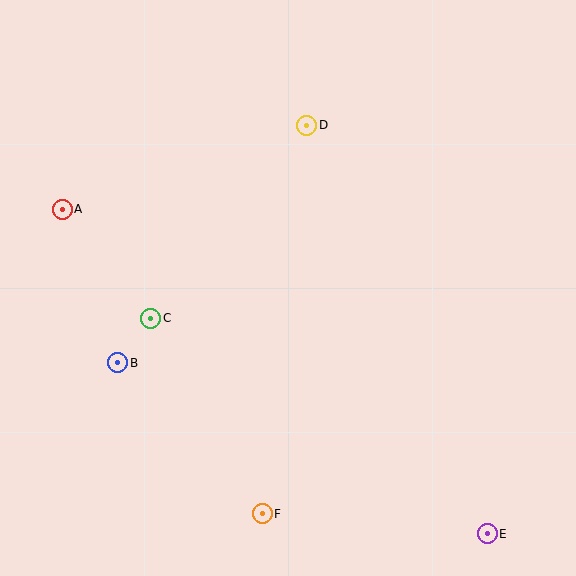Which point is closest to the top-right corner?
Point D is closest to the top-right corner.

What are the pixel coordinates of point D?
Point D is at (307, 125).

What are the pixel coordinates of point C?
Point C is at (151, 318).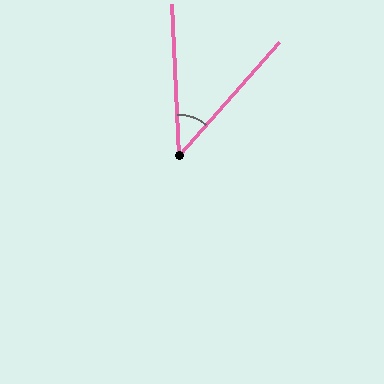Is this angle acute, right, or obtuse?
It is acute.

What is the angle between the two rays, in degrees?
Approximately 44 degrees.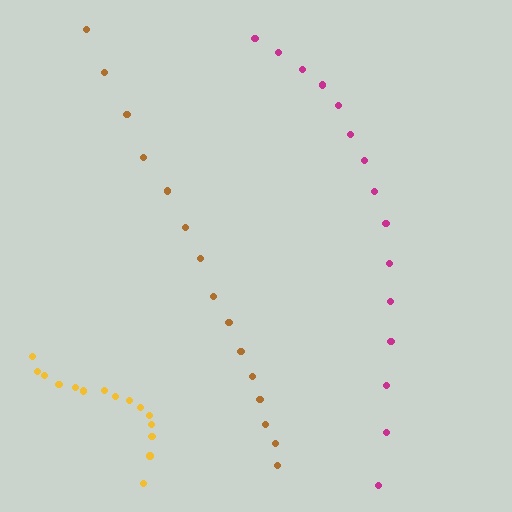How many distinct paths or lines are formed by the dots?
There are 3 distinct paths.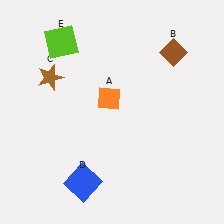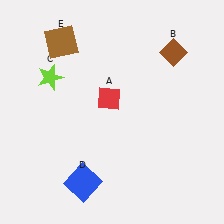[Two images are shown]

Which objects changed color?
A changed from orange to red. C changed from brown to lime. E changed from lime to brown.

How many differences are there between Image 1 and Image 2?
There are 3 differences between the two images.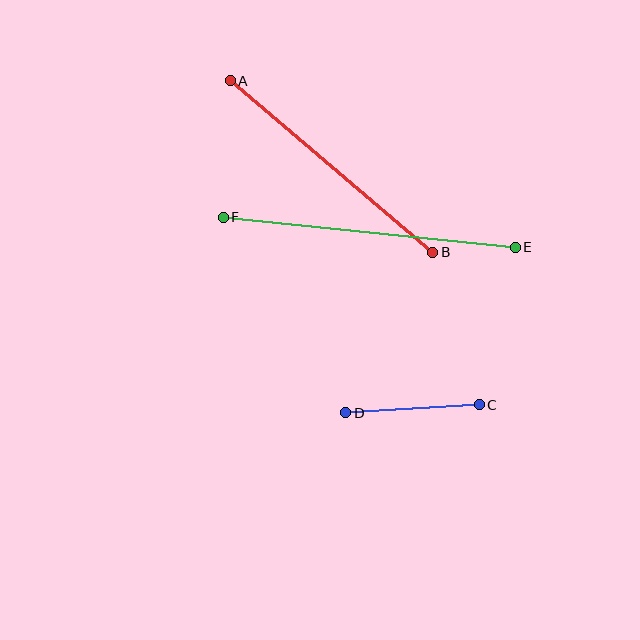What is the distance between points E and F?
The distance is approximately 294 pixels.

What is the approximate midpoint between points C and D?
The midpoint is at approximately (413, 409) pixels.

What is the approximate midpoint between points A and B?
The midpoint is at approximately (331, 166) pixels.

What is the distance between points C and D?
The distance is approximately 134 pixels.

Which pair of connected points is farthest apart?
Points E and F are farthest apart.